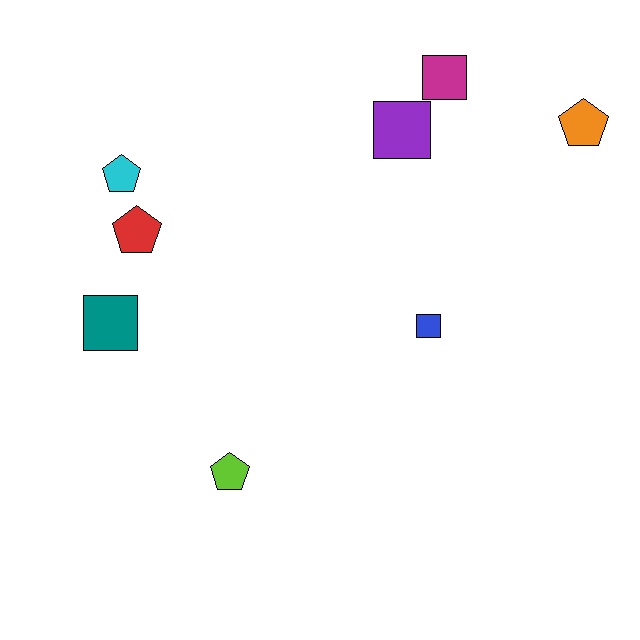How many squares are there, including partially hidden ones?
There are 4 squares.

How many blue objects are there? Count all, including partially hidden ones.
There is 1 blue object.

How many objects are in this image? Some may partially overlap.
There are 8 objects.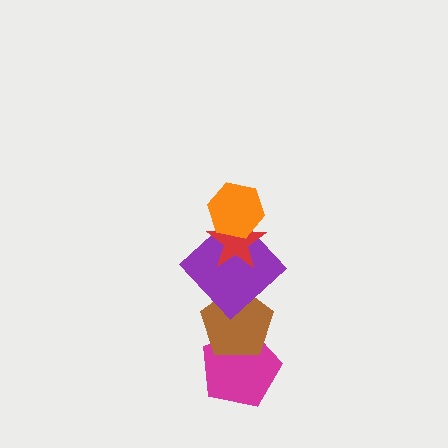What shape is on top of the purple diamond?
The red star is on top of the purple diamond.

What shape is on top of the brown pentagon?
The purple diamond is on top of the brown pentagon.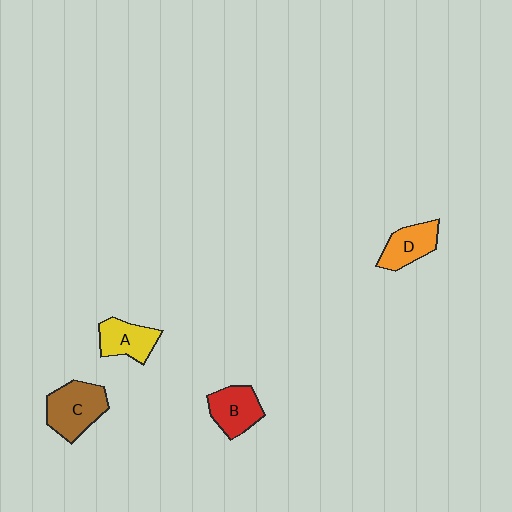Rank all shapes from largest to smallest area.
From largest to smallest: C (brown), B (red), A (yellow), D (orange).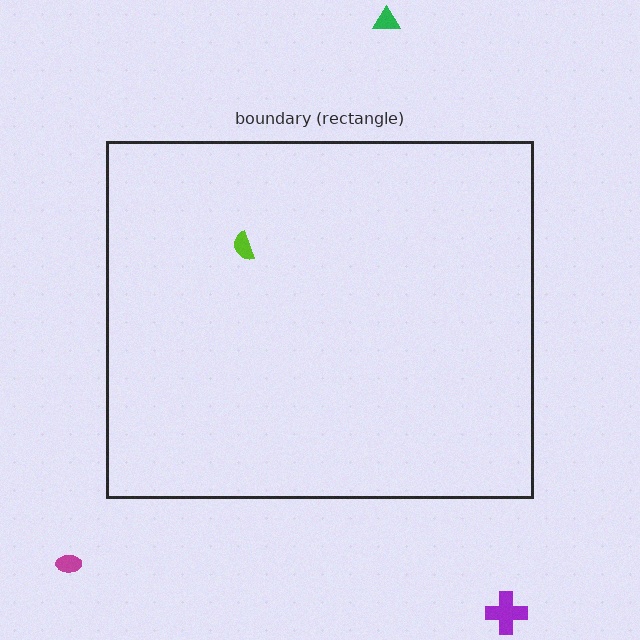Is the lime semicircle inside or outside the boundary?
Inside.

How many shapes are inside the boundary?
1 inside, 3 outside.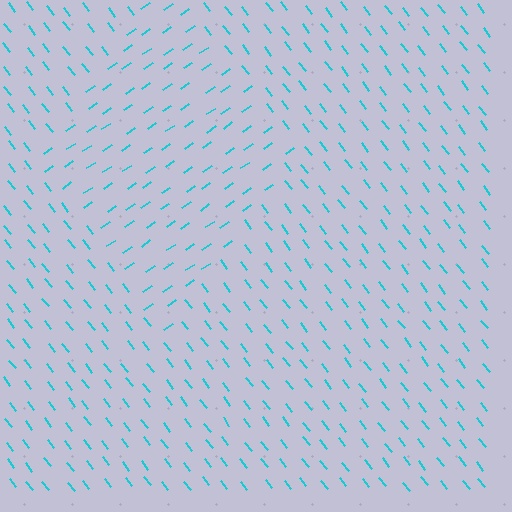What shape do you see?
I see a diamond.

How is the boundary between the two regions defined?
The boundary is defined purely by a change in line orientation (approximately 86 degrees difference). All lines are the same color and thickness.